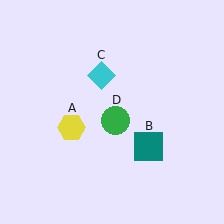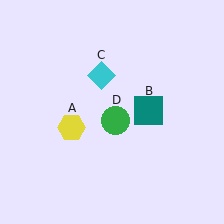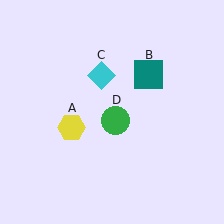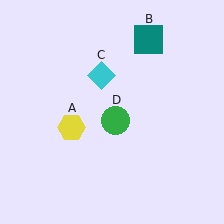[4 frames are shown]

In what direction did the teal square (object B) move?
The teal square (object B) moved up.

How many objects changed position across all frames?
1 object changed position: teal square (object B).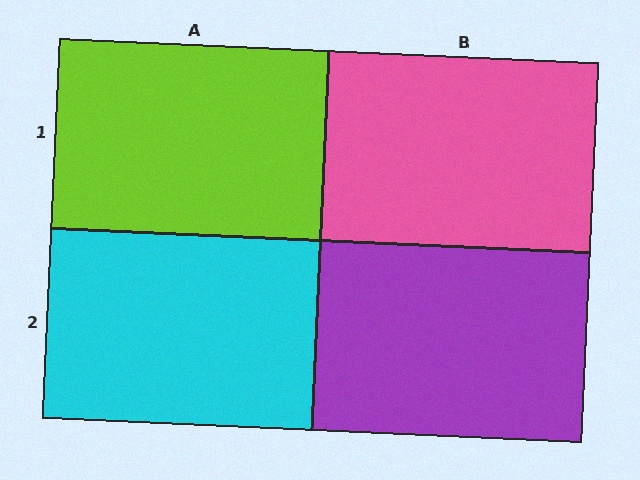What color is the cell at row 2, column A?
Cyan.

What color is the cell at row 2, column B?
Purple.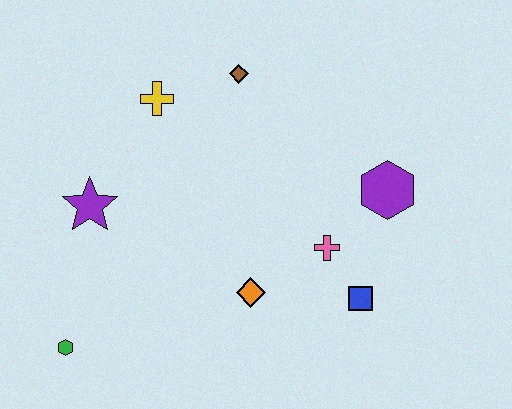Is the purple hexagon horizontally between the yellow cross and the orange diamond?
No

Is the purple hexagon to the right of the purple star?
Yes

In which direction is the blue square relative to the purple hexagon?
The blue square is below the purple hexagon.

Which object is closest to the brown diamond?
The yellow cross is closest to the brown diamond.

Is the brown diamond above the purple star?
Yes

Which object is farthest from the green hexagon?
The purple hexagon is farthest from the green hexagon.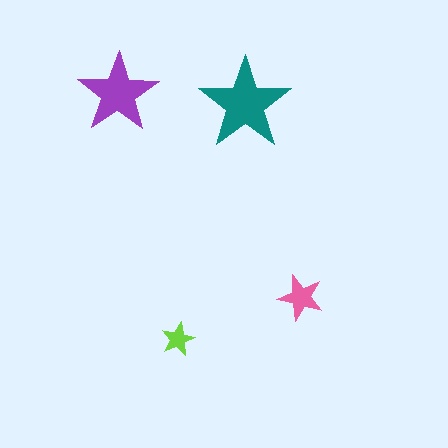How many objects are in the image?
There are 4 objects in the image.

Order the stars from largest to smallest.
the teal one, the purple one, the pink one, the lime one.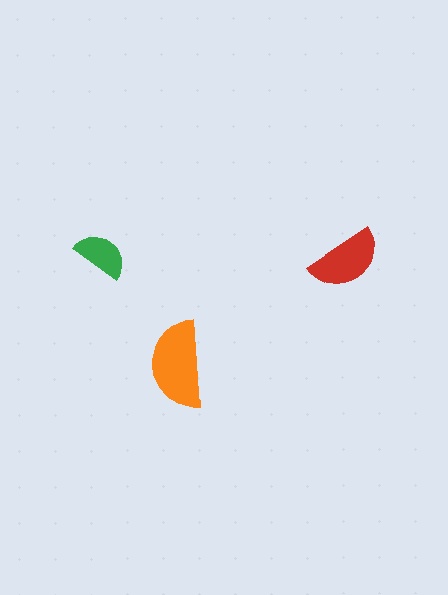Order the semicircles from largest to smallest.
the orange one, the red one, the green one.